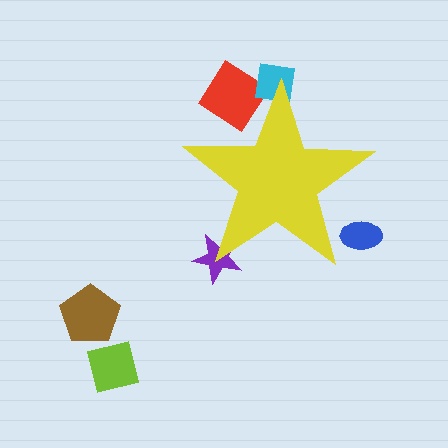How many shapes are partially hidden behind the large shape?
4 shapes are partially hidden.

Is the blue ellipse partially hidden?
Yes, the blue ellipse is partially hidden behind the yellow star.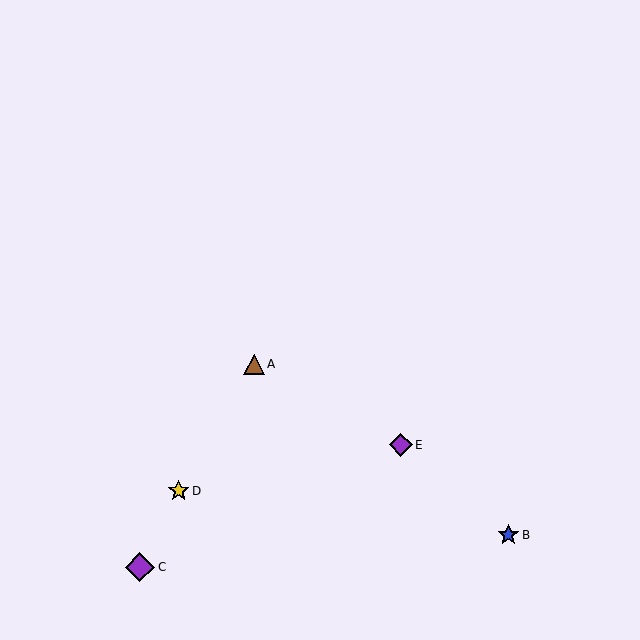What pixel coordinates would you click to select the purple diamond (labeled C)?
Click at (140, 567) to select the purple diamond C.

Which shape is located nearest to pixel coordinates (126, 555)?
The purple diamond (labeled C) at (140, 567) is nearest to that location.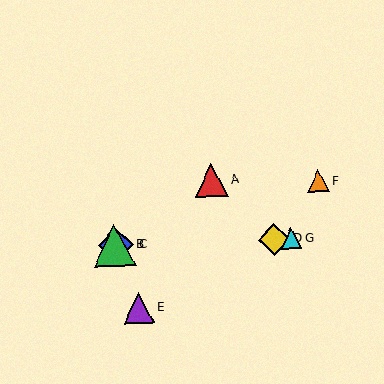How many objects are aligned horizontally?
4 objects (B, C, D, G) are aligned horizontally.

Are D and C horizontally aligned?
Yes, both are at y≈239.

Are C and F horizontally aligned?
No, C is at y≈245 and F is at y≈181.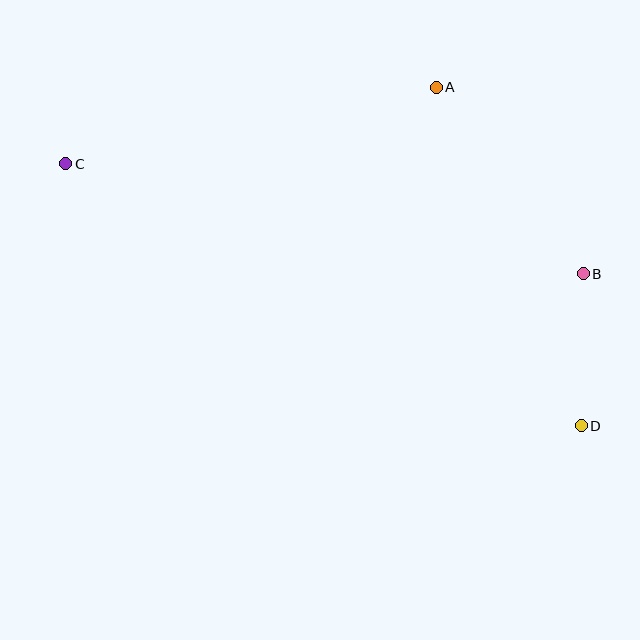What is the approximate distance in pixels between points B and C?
The distance between B and C is approximately 529 pixels.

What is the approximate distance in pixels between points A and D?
The distance between A and D is approximately 368 pixels.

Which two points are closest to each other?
Points B and D are closest to each other.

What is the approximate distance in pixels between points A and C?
The distance between A and C is approximately 378 pixels.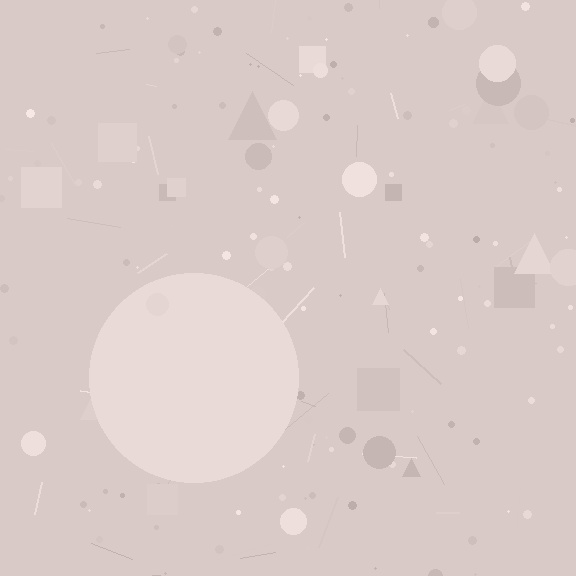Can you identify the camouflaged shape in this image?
The camouflaged shape is a circle.